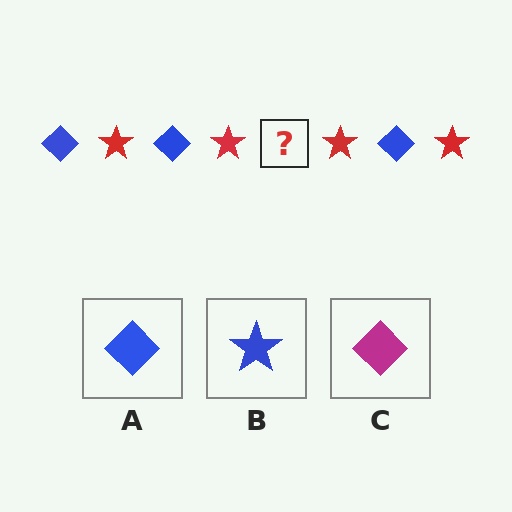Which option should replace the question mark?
Option A.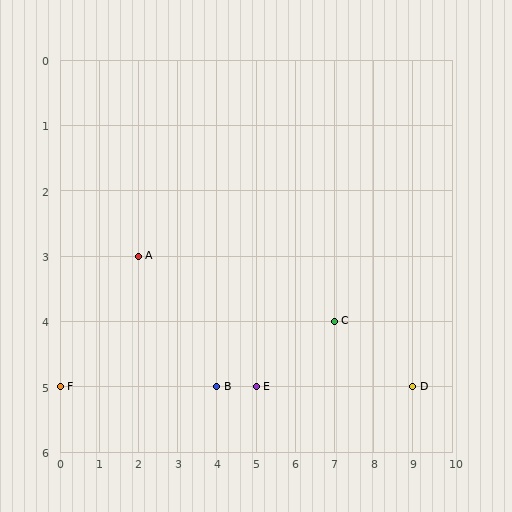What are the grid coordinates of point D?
Point D is at grid coordinates (9, 5).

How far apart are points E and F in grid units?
Points E and F are 5 columns apart.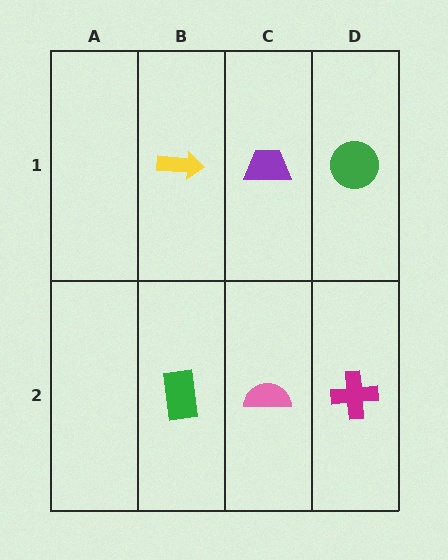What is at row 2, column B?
A green rectangle.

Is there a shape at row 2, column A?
No, that cell is empty.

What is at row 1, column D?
A green circle.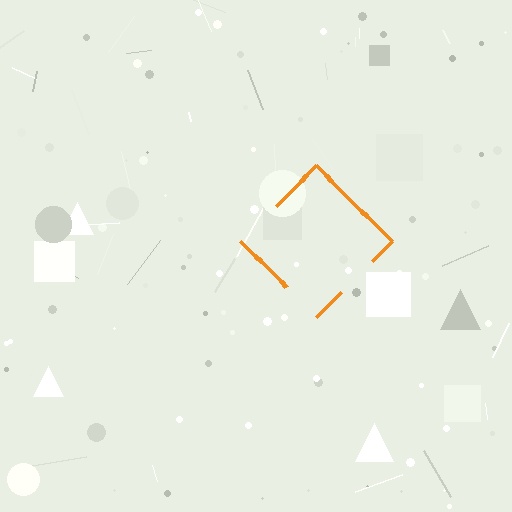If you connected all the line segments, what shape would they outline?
They would outline a diamond.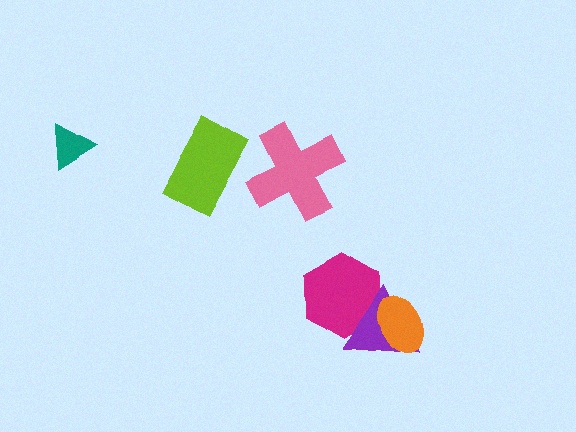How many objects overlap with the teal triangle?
0 objects overlap with the teal triangle.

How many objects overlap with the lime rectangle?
0 objects overlap with the lime rectangle.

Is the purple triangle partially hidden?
Yes, it is partially covered by another shape.